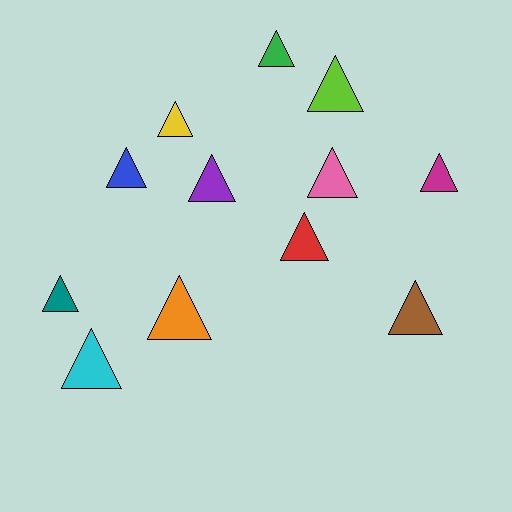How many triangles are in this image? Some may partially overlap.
There are 12 triangles.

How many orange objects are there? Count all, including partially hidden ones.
There is 1 orange object.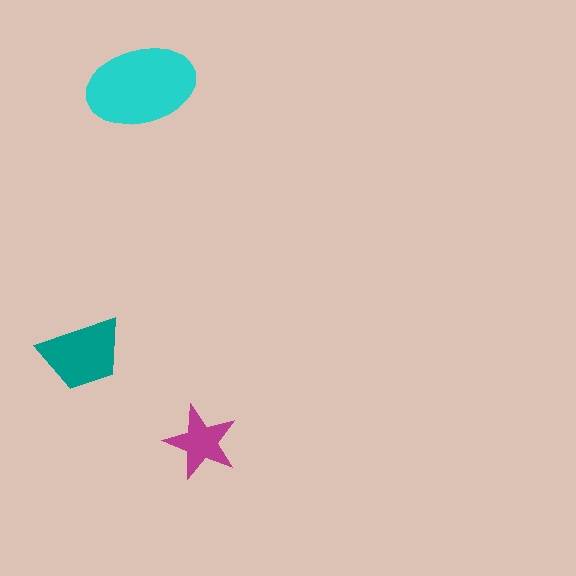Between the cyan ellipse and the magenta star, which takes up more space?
The cyan ellipse.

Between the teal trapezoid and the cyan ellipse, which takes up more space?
The cyan ellipse.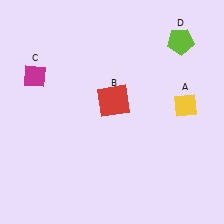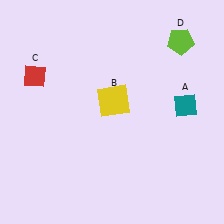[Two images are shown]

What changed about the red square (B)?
In Image 1, B is red. In Image 2, it changed to yellow.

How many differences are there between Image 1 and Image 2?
There are 3 differences between the two images.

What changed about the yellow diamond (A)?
In Image 1, A is yellow. In Image 2, it changed to teal.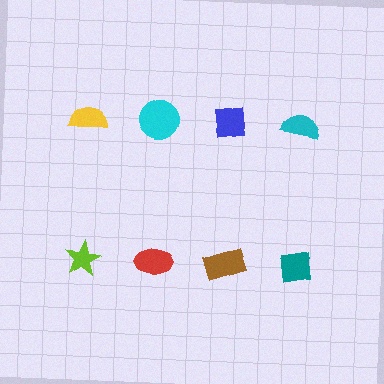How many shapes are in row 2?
4 shapes.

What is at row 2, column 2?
A red ellipse.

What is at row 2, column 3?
A brown rectangle.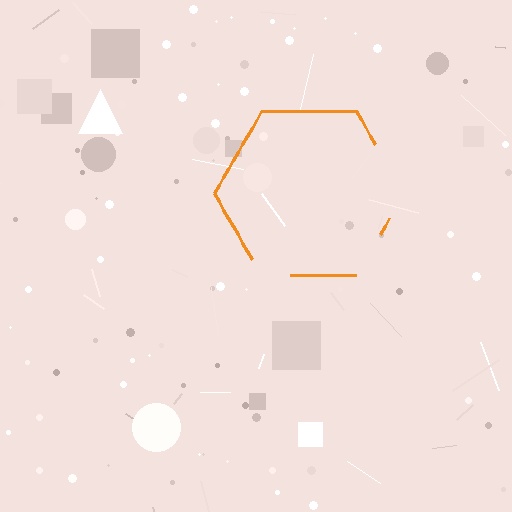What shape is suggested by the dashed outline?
The dashed outline suggests a hexagon.